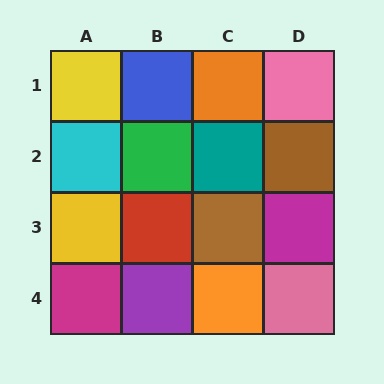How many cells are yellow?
2 cells are yellow.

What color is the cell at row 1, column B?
Blue.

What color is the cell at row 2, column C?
Teal.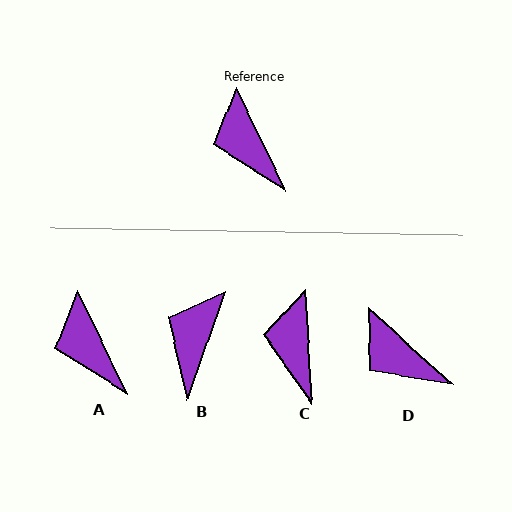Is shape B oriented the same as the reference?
No, it is off by about 45 degrees.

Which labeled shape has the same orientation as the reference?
A.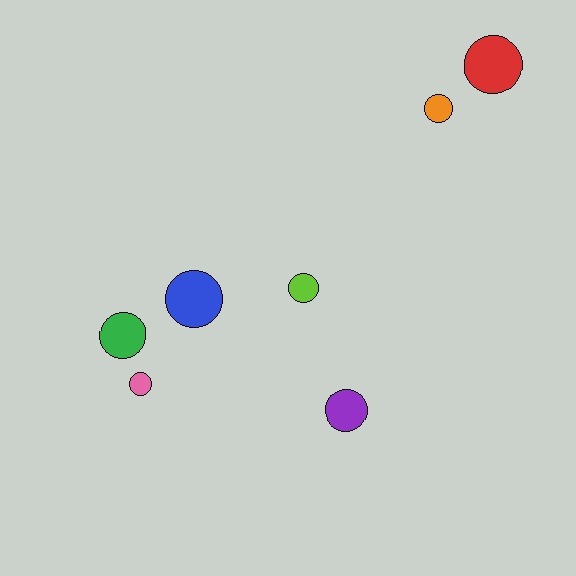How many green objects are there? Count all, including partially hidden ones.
There is 1 green object.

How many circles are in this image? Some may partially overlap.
There are 7 circles.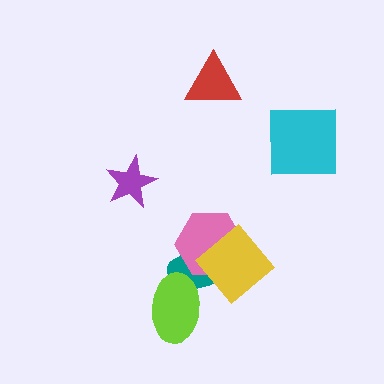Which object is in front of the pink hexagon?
The yellow diamond is in front of the pink hexagon.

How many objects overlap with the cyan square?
0 objects overlap with the cyan square.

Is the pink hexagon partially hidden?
Yes, it is partially covered by another shape.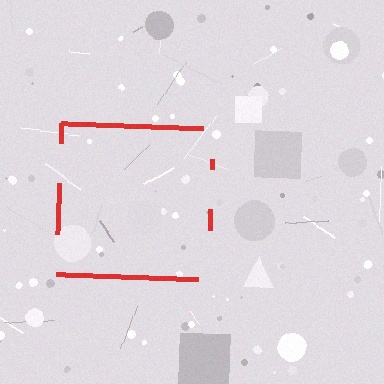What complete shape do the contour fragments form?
The contour fragments form a square.